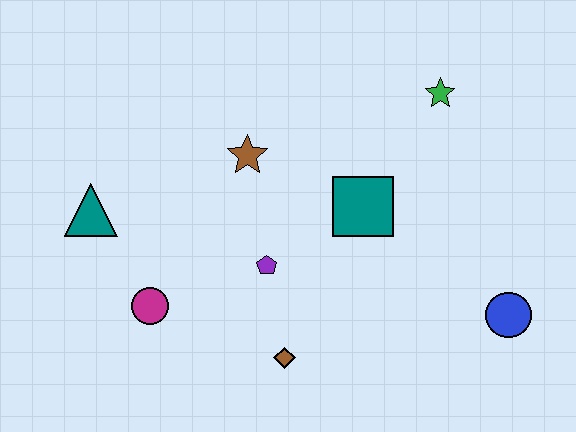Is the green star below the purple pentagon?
No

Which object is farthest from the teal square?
The teal triangle is farthest from the teal square.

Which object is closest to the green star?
The teal square is closest to the green star.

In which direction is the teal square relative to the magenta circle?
The teal square is to the right of the magenta circle.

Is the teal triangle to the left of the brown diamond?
Yes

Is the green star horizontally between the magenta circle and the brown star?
No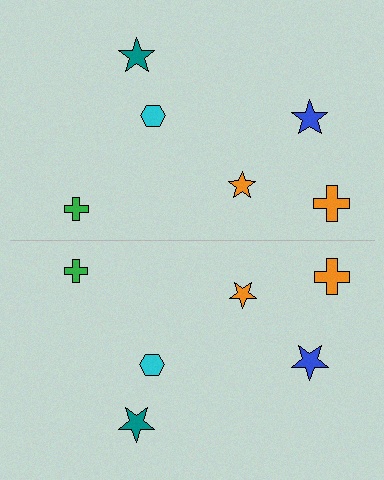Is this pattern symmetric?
Yes, this pattern has bilateral (reflection) symmetry.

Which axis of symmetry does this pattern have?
The pattern has a horizontal axis of symmetry running through the center of the image.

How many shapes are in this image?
There are 12 shapes in this image.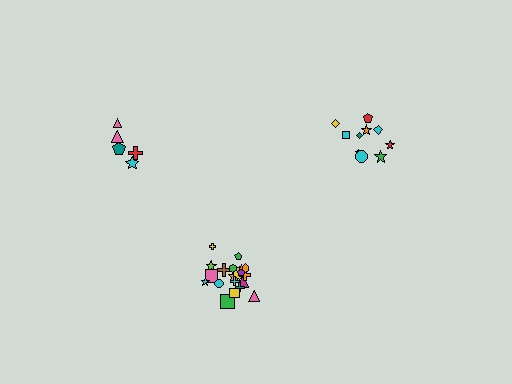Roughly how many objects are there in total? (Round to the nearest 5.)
Roughly 35 objects in total.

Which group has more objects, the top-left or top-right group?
The top-right group.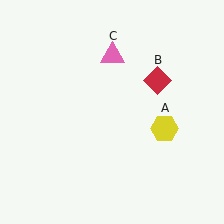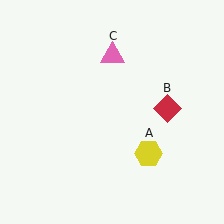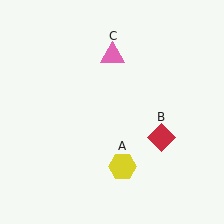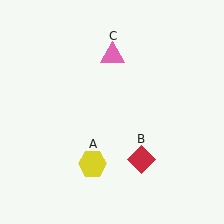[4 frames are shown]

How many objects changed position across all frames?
2 objects changed position: yellow hexagon (object A), red diamond (object B).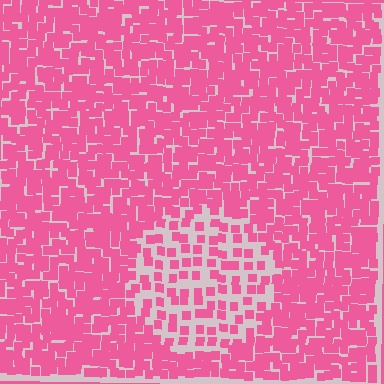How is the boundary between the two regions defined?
The boundary is defined by a change in element density (approximately 2.3x ratio). All elements are the same color, size, and shape.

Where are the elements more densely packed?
The elements are more densely packed outside the circle boundary.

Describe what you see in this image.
The image contains small pink elements arranged at two different densities. A circle-shaped region is visible where the elements are less densely packed than the surrounding area.